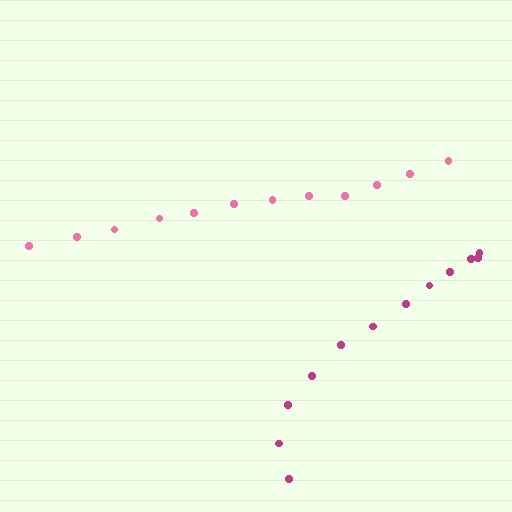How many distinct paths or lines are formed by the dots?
There are 2 distinct paths.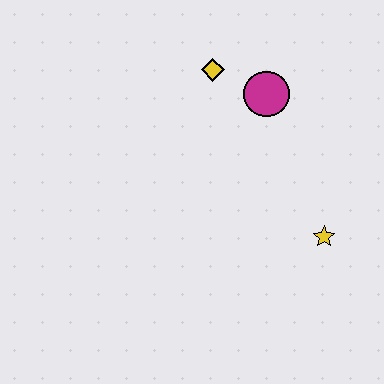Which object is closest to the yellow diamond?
The magenta circle is closest to the yellow diamond.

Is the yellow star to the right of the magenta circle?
Yes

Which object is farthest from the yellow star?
The yellow diamond is farthest from the yellow star.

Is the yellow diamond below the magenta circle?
No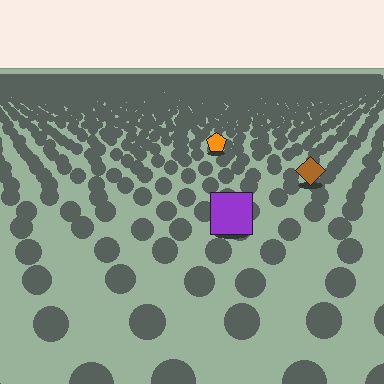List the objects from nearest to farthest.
From nearest to farthest: the purple square, the brown diamond, the orange pentagon.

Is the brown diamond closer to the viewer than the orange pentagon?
Yes. The brown diamond is closer — you can tell from the texture gradient: the ground texture is coarser near it.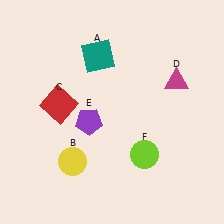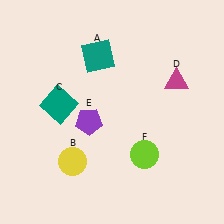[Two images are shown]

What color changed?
The square (C) changed from red in Image 1 to teal in Image 2.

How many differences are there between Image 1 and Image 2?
There is 1 difference between the two images.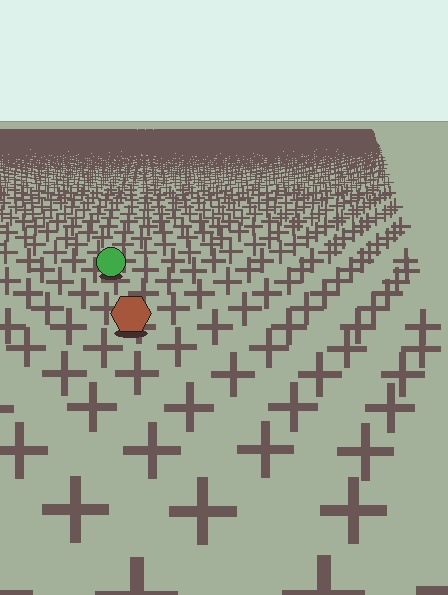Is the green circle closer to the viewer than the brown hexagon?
No. The brown hexagon is closer — you can tell from the texture gradient: the ground texture is coarser near it.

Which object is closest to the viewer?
The brown hexagon is closest. The texture marks near it are larger and more spread out.